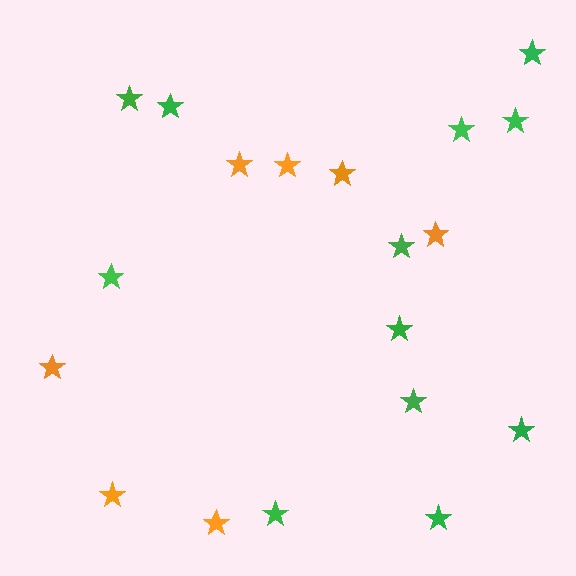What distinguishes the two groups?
There are 2 groups: one group of orange stars (7) and one group of green stars (12).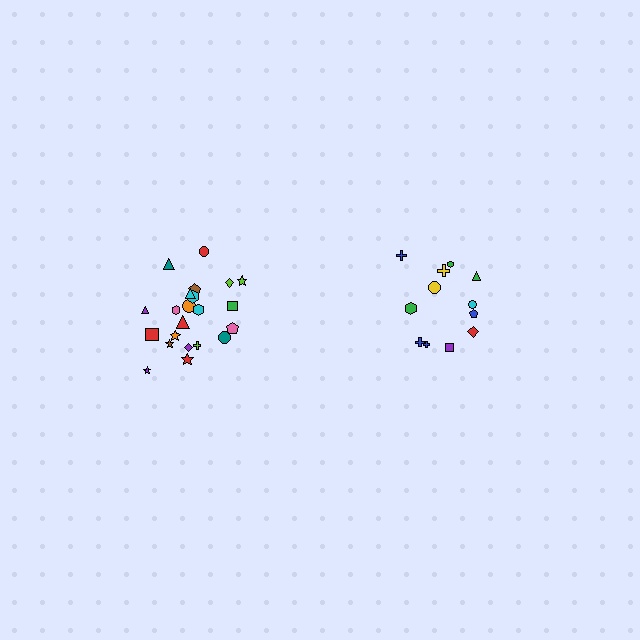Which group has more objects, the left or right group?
The left group.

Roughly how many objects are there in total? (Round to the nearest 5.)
Roughly 35 objects in total.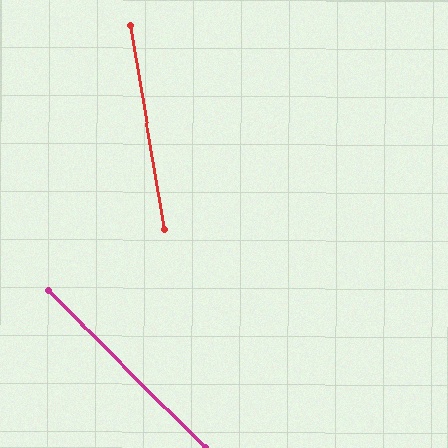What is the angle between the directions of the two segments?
Approximately 36 degrees.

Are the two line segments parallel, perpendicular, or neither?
Neither parallel nor perpendicular — they differ by about 36°.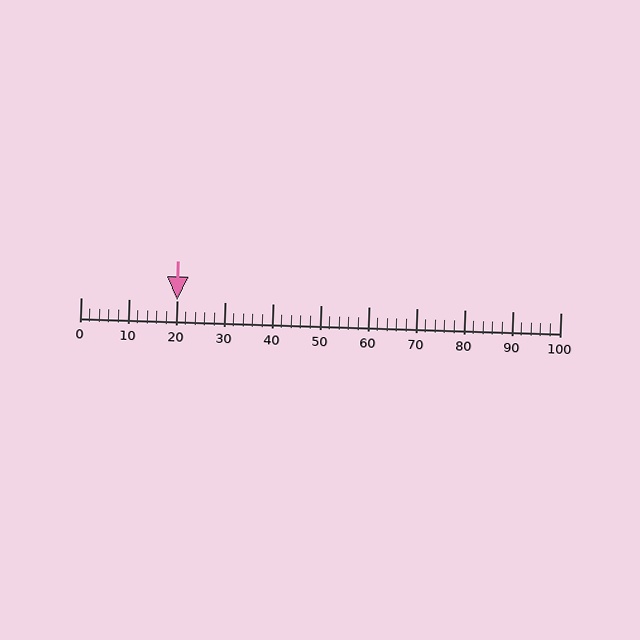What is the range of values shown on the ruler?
The ruler shows values from 0 to 100.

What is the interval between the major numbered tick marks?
The major tick marks are spaced 10 units apart.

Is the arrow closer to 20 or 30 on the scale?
The arrow is closer to 20.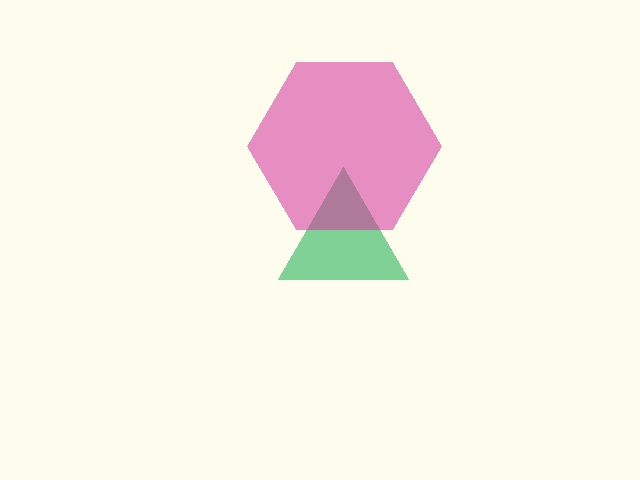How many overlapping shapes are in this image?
There are 2 overlapping shapes in the image.